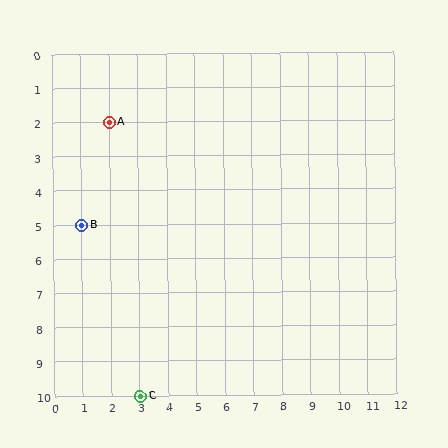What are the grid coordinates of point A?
Point A is at grid coordinates (2, 2).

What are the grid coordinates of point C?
Point C is at grid coordinates (3, 10).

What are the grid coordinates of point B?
Point B is at grid coordinates (1, 5).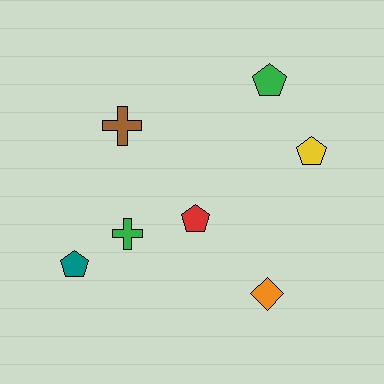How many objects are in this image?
There are 7 objects.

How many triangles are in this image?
There are no triangles.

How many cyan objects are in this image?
There are no cyan objects.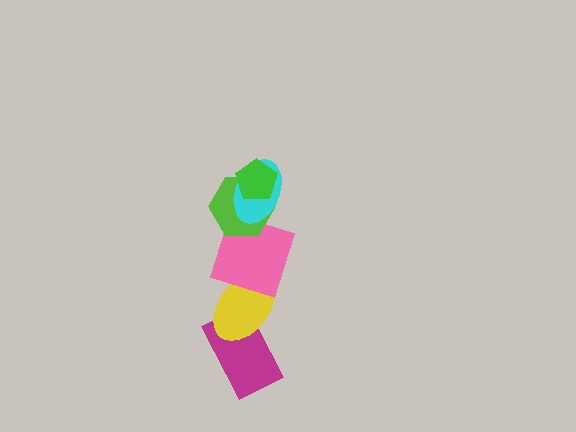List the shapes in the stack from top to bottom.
From top to bottom: the green pentagon, the cyan ellipse, the lime hexagon, the pink square, the yellow ellipse, the magenta rectangle.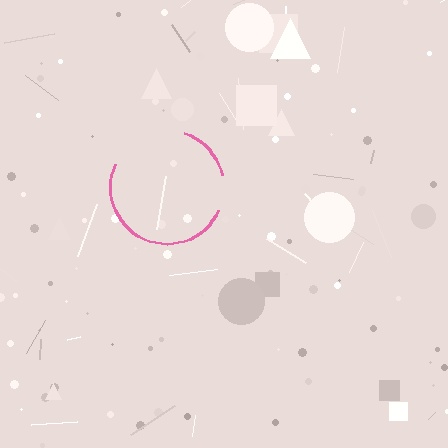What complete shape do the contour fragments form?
The contour fragments form a circle.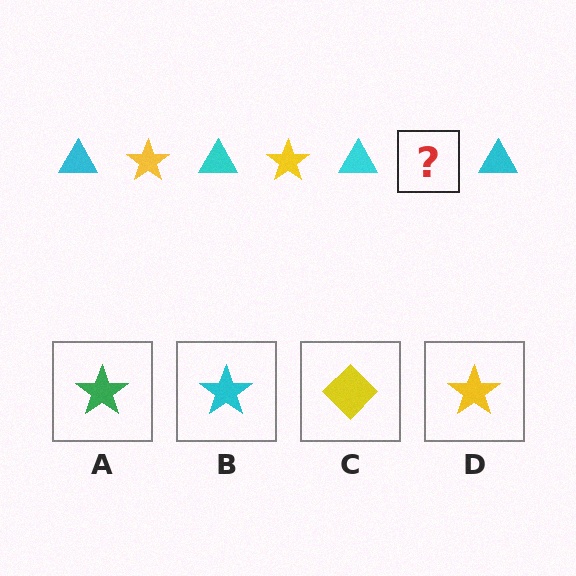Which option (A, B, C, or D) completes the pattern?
D.